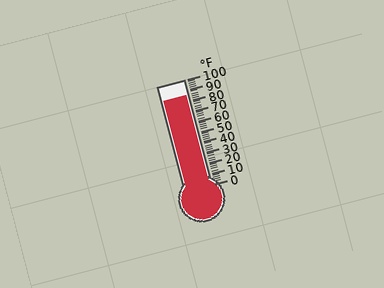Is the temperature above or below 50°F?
The temperature is above 50°F.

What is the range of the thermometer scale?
The thermometer scale ranges from 0°F to 100°F.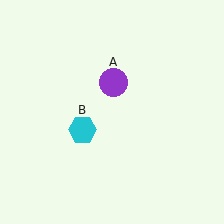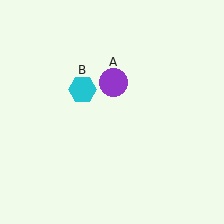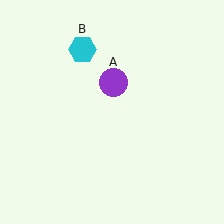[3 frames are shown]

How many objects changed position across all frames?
1 object changed position: cyan hexagon (object B).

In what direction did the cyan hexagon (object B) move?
The cyan hexagon (object B) moved up.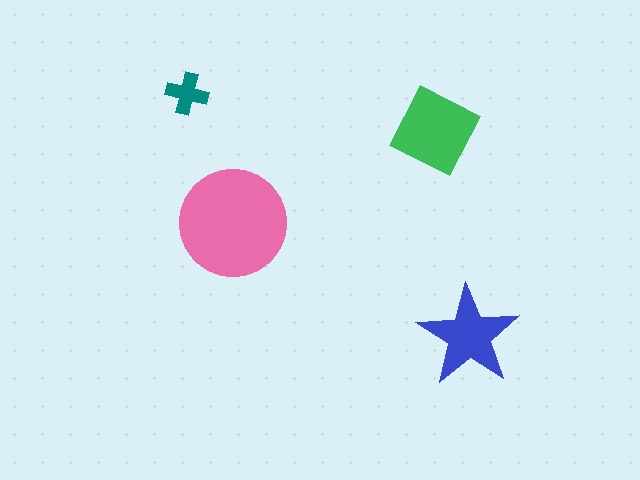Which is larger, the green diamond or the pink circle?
The pink circle.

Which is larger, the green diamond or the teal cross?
The green diamond.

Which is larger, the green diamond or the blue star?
The green diamond.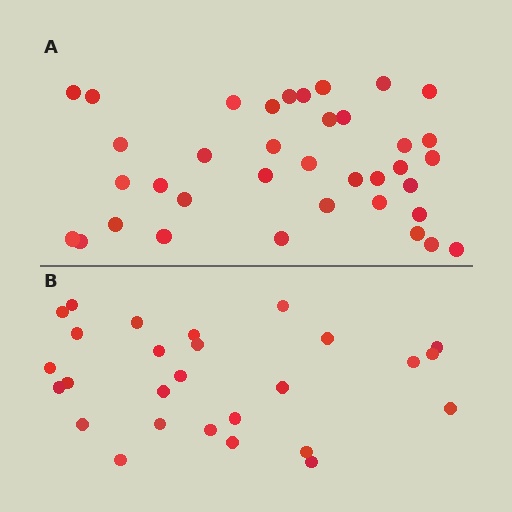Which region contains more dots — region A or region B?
Region A (the top region) has more dots.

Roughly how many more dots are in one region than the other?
Region A has roughly 10 or so more dots than region B.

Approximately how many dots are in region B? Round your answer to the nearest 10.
About 30 dots. (The exact count is 27, which rounds to 30.)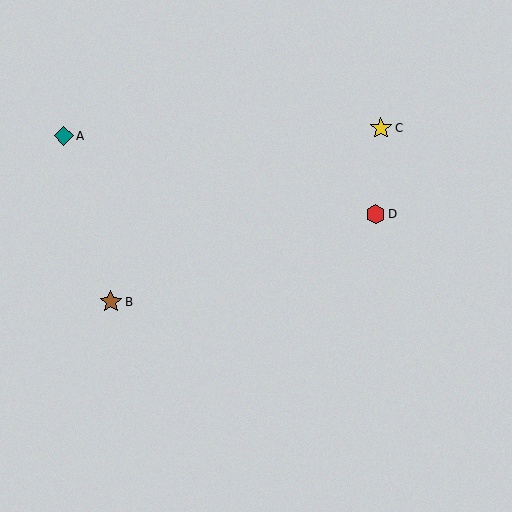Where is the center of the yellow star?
The center of the yellow star is at (381, 128).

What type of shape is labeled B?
Shape B is a brown star.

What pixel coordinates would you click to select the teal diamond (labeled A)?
Click at (64, 136) to select the teal diamond A.